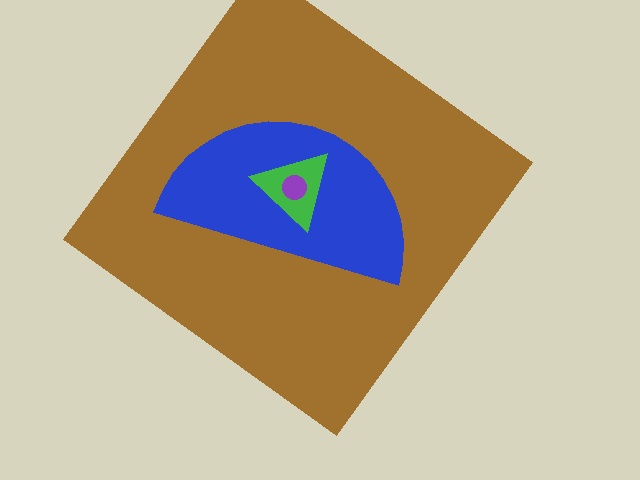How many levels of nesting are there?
4.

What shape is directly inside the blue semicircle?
The green triangle.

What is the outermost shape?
The brown diamond.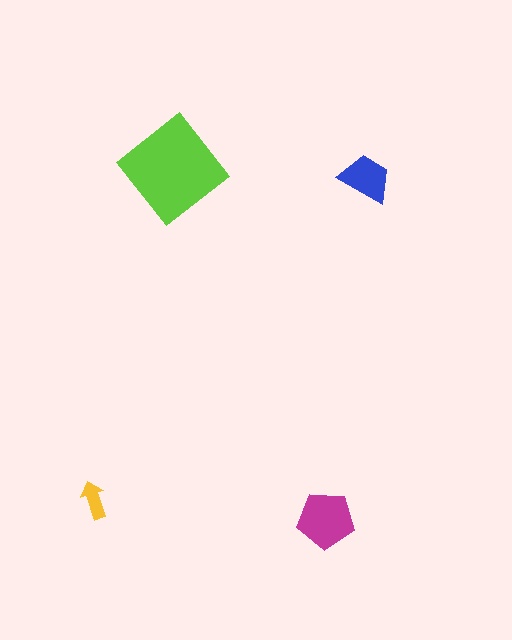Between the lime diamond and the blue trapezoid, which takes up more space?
The lime diamond.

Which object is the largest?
The lime diamond.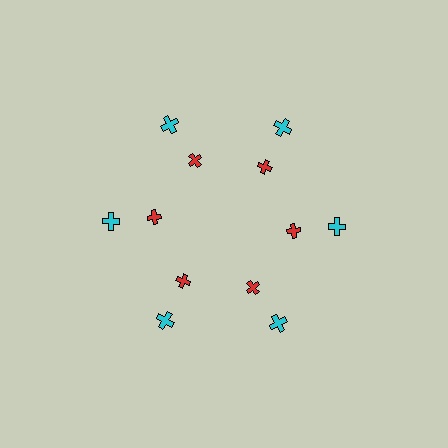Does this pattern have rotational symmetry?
Yes, this pattern has 6-fold rotational symmetry. It looks the same after rotating 60 degrees around the center.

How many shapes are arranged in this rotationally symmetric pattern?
There are 12 shapes, arranged in 6 groups of 2.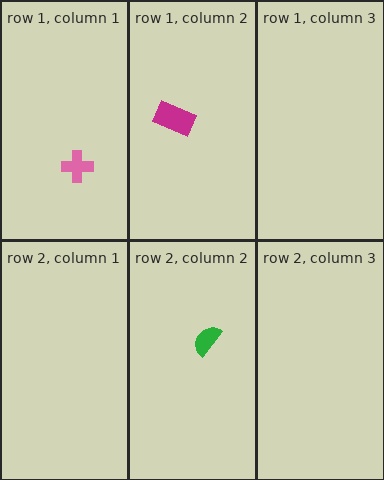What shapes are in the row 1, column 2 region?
The magenta rectangle.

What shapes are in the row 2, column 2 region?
The green semicircle.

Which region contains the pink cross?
The row 1, column 1 region.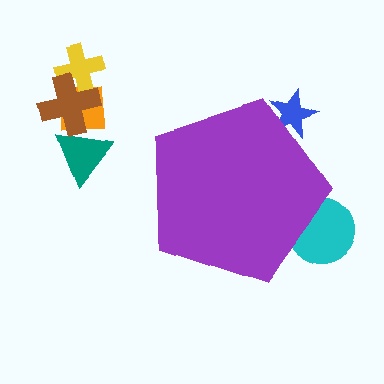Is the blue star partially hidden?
Yes, the blue star is partially hidden behind the purple pentagon.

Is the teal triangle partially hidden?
No, the teal triangle is fully visible.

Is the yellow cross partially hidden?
No, the yellow cross is fully visible.